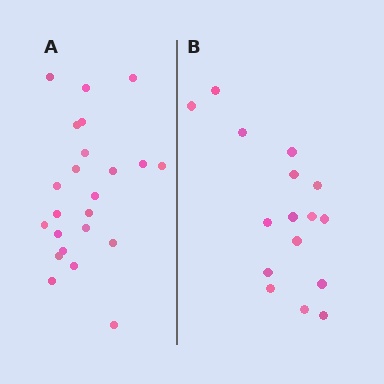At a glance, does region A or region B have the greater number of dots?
Region A (the left region) has more dots.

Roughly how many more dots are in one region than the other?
Region A has roughly 8 or so more dots than region B.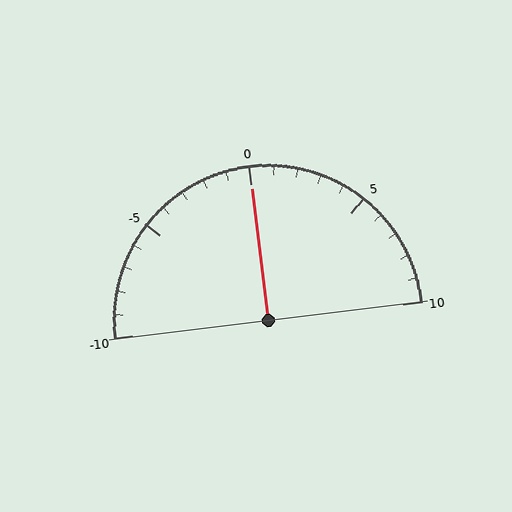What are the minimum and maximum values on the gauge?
The gauge ranges from -10 to 10.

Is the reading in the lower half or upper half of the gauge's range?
The reading is in the upper half of the range (-10 to 10).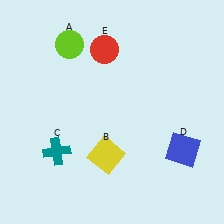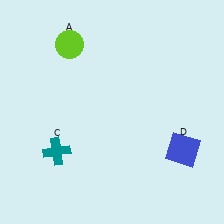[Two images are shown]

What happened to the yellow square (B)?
The yellow square (B) was removed in Image 2. It was in the bottom-left area of Image 1.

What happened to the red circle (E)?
The red circle (E) was removed in Image 2. It was in the top-left area of Image 1.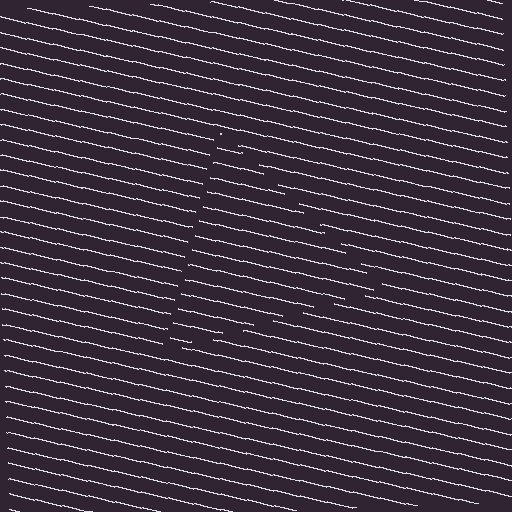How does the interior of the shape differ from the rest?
The interior of the shape contains the same grating, shifted by half a period — the contour is defined by the phase discontinuity where line-ends from the inner and outer gratings abut.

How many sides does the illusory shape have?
3 sides — the line-ends trace a triangle.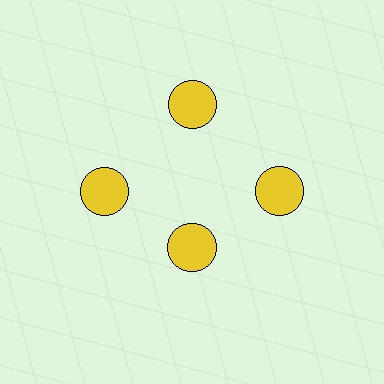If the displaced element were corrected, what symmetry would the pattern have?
It would have 4-fold rotational symmetry — the pattern would map onto itself every 90 degrees.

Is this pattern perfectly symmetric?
No. The 4 yellow circles are arranged in a ring, but one element near the 6 o'clock position is pulled inward toward the center, breaking the 4-fold rotational symmetry.